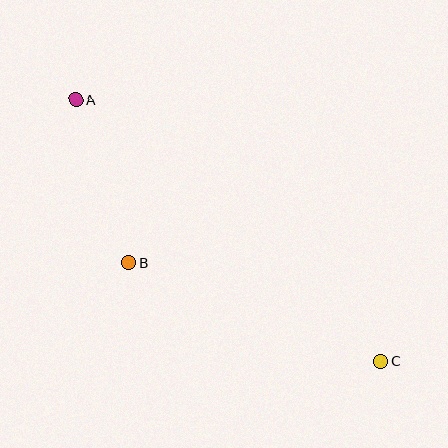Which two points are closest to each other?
Points A and B are closest to each other.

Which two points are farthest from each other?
Points A and C are farthest from each other.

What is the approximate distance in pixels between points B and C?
The distance between B and C is approximately 270 pixels.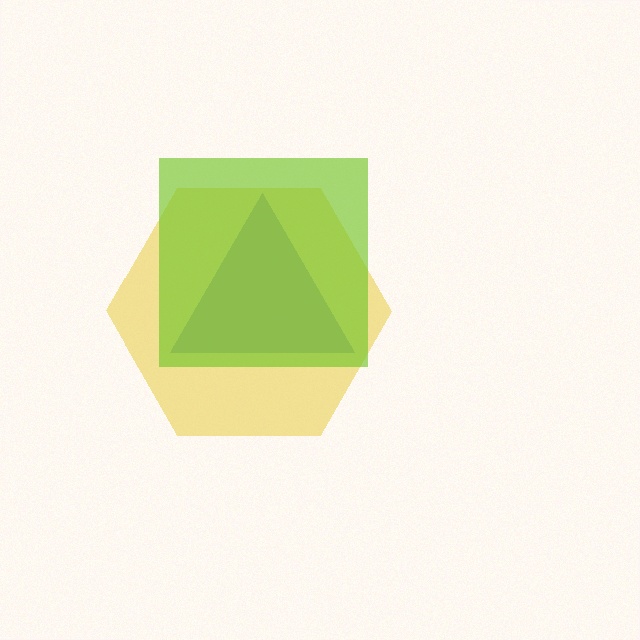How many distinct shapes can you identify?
There are 3 distinct shapes: a blue triangle, a yellow hexagon, a lime square.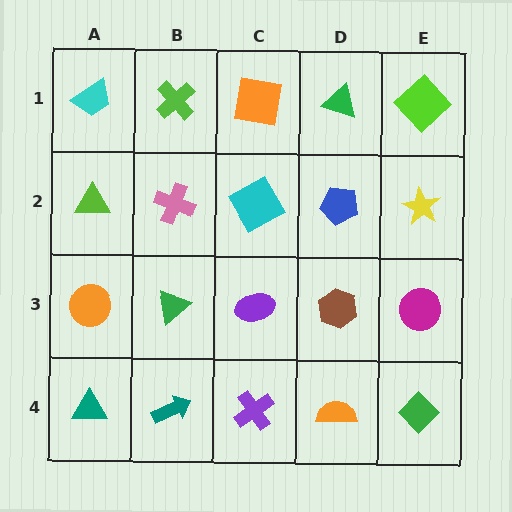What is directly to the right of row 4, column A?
A teal arrow.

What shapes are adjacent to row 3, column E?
A yellow star (row 2, column E), a green diamond (row 4, column E), a brown hexagon (row 3, column D).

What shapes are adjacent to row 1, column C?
A cyan square (row 2, column C), a lime cross (row 1, column B), a green triangle (row 1, column D).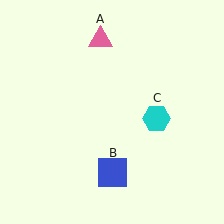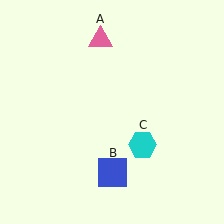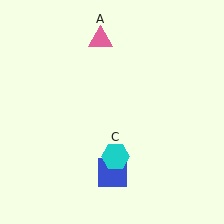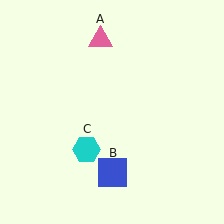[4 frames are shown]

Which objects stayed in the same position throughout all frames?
Pink triangle (object A) and blue square (object B) remained stationary.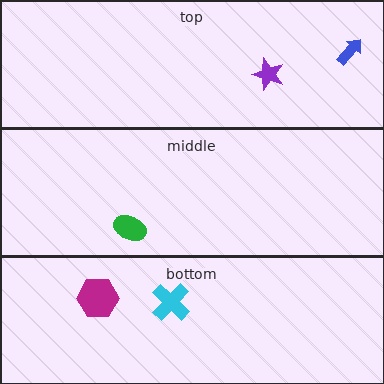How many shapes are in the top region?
2.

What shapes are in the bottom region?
The cyan cross, the magenta hexagon.